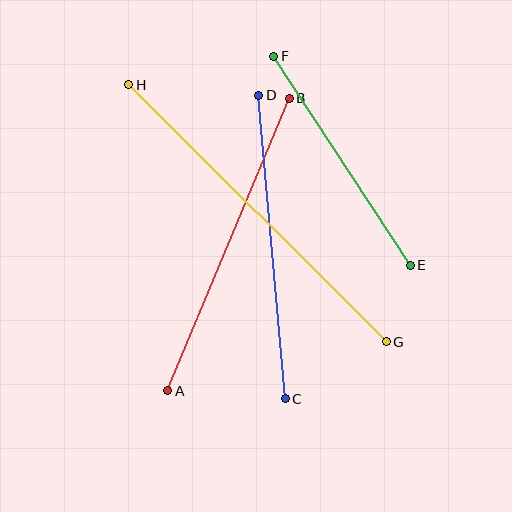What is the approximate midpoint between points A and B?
The midpoint is at approximately (228, 244) pixels.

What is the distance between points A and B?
The distance is approximately 317 pixels.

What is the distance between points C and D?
The distance is approximately 305 pixels.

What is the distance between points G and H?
The distance is approximately 364 pixels.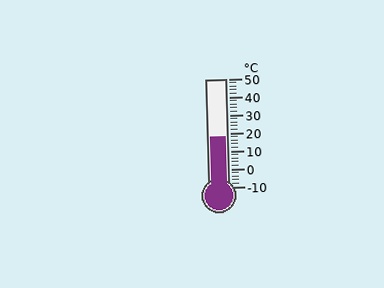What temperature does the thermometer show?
The thermometer shows approximately 18°C.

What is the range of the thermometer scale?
The thermometer scale ranges from -10°C to 50°C.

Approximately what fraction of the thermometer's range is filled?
The thermometer is filled to approximately 45% of its range.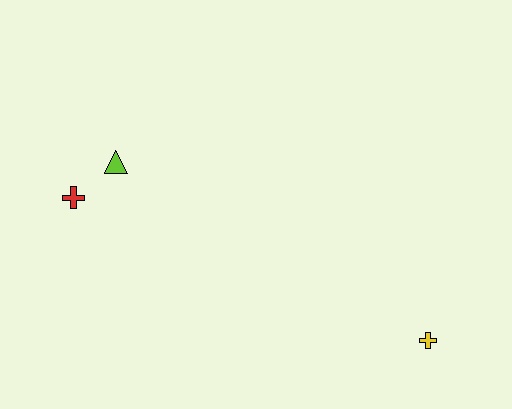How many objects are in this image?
There are 3 objects.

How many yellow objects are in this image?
There is 1 yellow object.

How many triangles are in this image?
There is 1 triangle.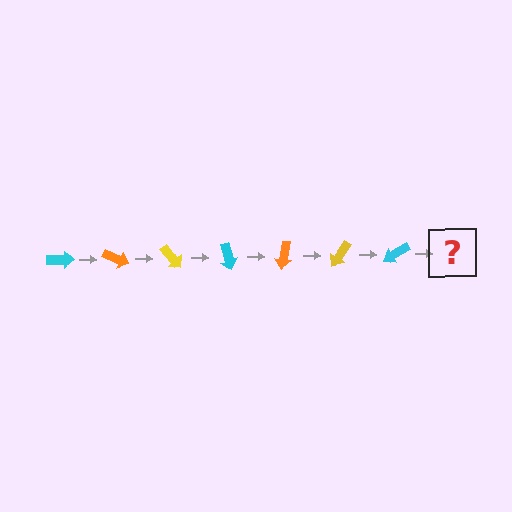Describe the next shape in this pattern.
It should be an orange arrow, rotated 175 degrees from the start.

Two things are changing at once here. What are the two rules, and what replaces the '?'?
The two rules are that it rotates 25 degrees each step and the color cycles through cyan, orange, and yellow. The '?' should be an orange arrow, rotated 175 degrees from the start.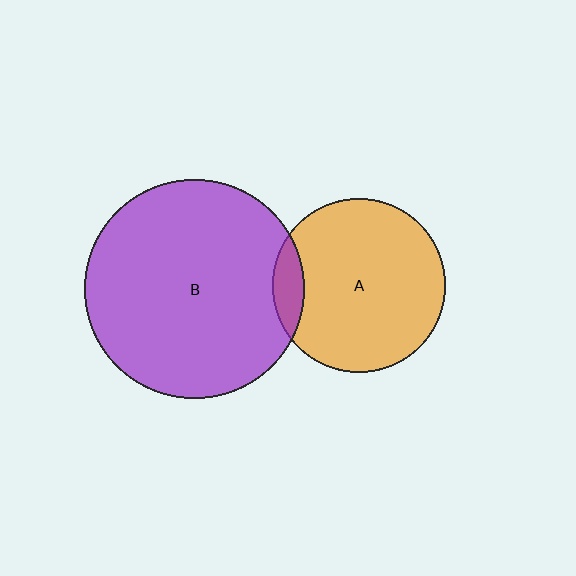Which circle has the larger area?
Circle B (purple).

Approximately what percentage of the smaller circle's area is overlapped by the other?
Approximately 10%.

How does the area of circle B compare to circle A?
Approximately 1.6 times.